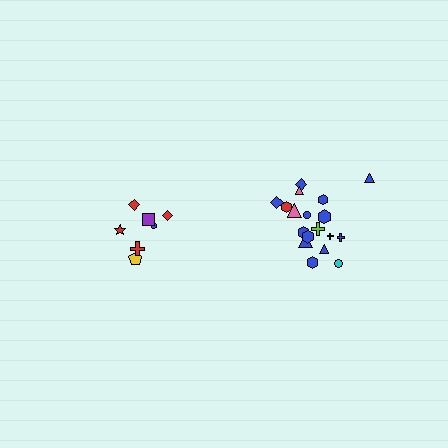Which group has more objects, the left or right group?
The right group.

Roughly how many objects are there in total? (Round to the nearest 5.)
Roughly 25 objects in total.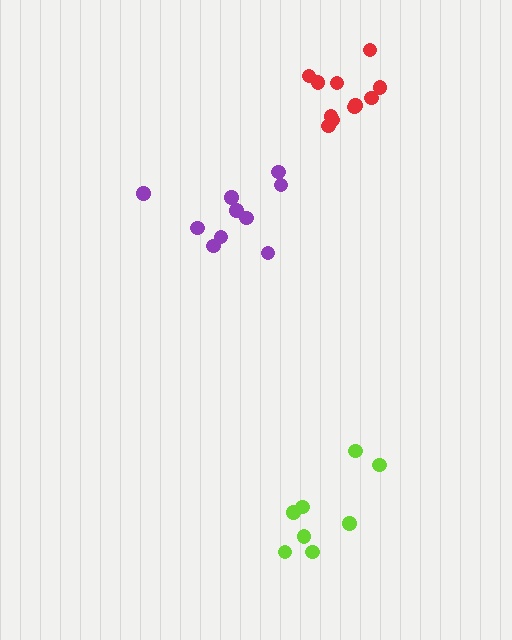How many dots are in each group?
Group 1: 8 dots, Group 2: 10 dots, Group 3: 11 dots (29 total).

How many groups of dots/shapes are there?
There are 3 groups.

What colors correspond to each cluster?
The clusters are colored: lime, purple, red.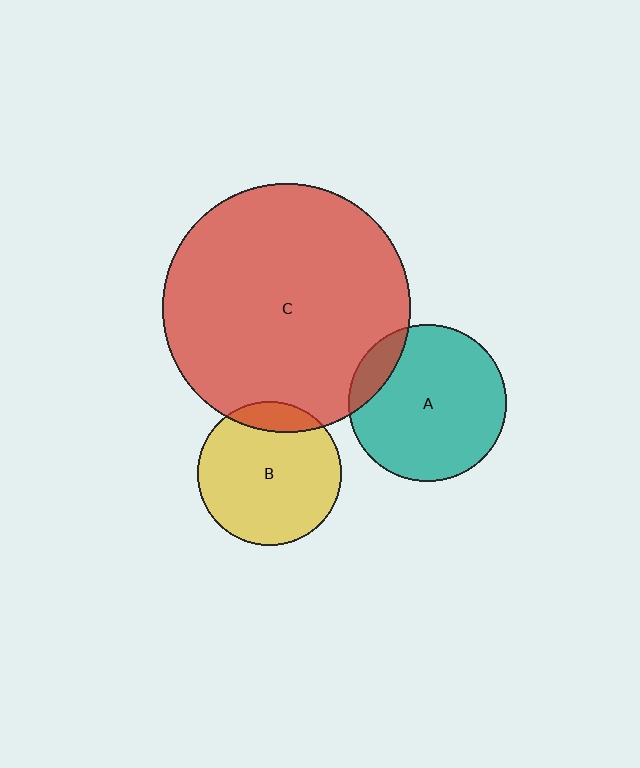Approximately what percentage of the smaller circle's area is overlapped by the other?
Approximately 10%.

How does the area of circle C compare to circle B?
Approximately 3.0 times.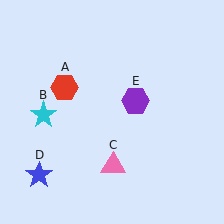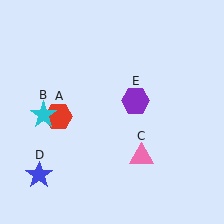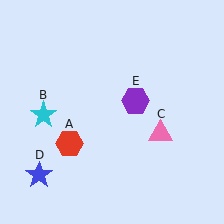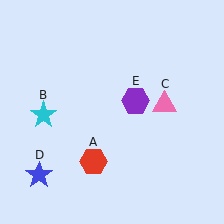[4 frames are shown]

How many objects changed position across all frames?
2 objects changed position: red hexagon (object A), pink triangle (object C).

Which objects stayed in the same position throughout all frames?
Cyan star (object B) and blue star (object D) and purple hexagon (object E) remained stationary.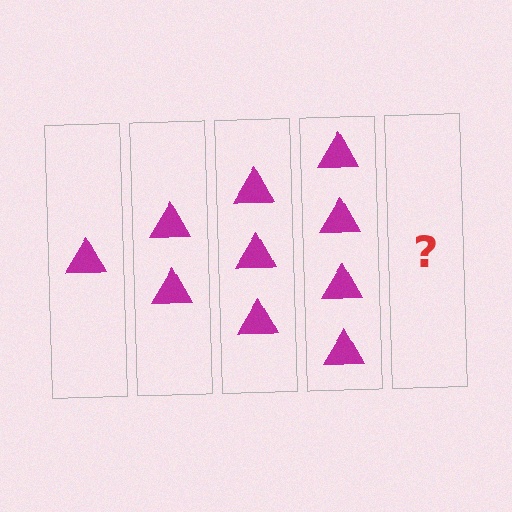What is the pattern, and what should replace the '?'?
The pattern is that each step adds one more triangle. The '?' should be 5 triangles.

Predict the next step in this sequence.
The next step is 5 triangles.